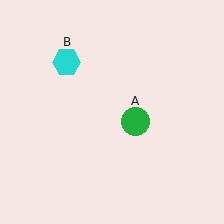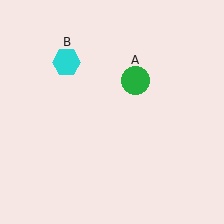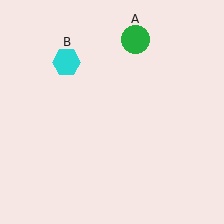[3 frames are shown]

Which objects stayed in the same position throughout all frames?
Cyan hexagon (object B) remained stationary.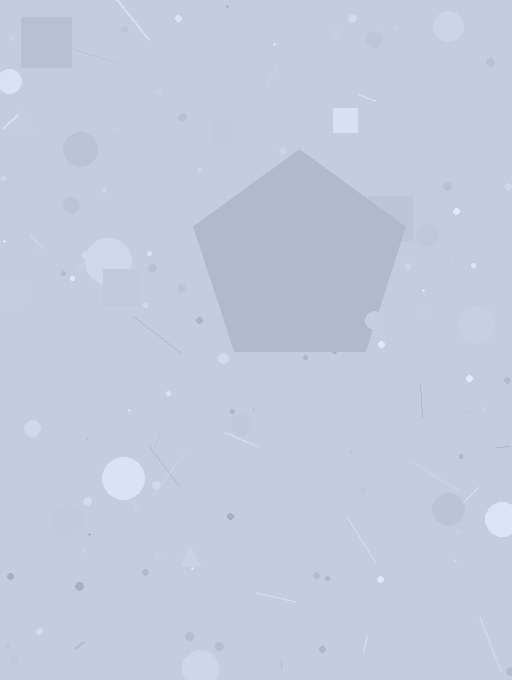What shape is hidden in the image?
A pentagon is hidden in the image.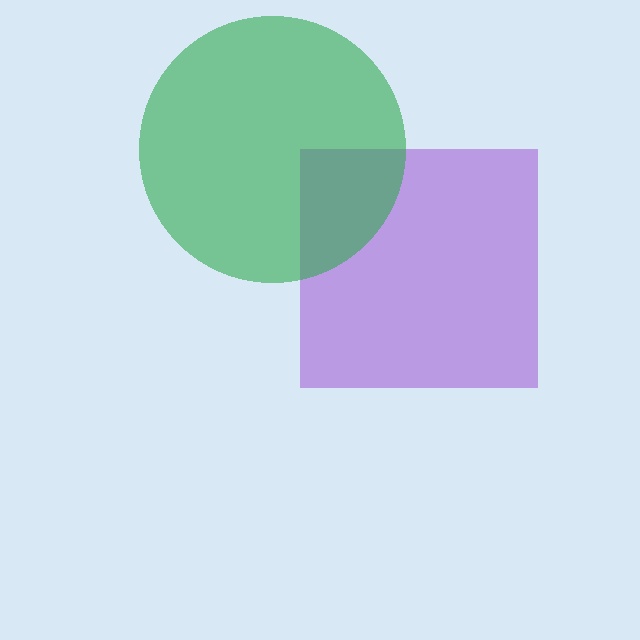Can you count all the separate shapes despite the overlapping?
Yes, there are 2 separate shapes.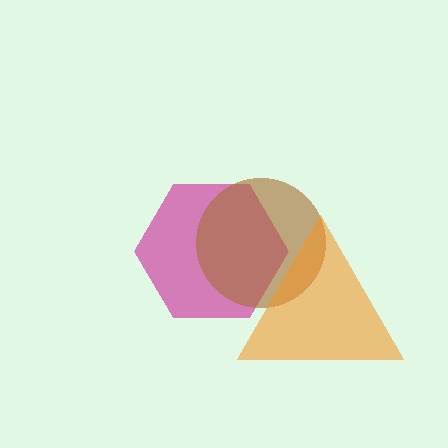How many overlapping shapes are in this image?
There are 3 overlapping shapes in the image.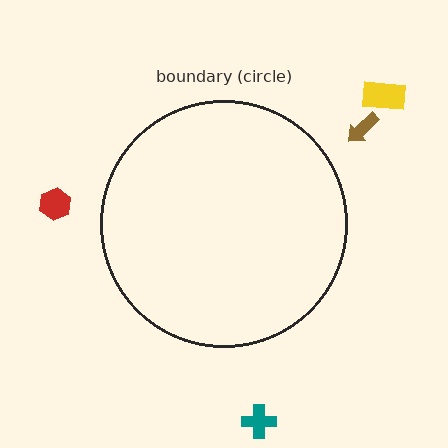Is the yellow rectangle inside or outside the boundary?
Outside.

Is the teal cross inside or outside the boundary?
Outside.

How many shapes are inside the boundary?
0 inside, 4 outside.